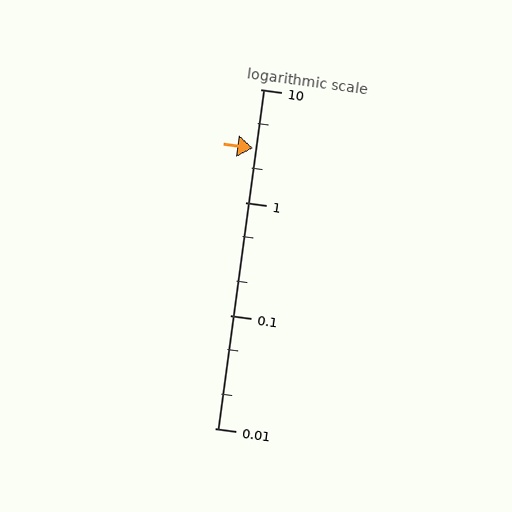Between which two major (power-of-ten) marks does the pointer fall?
The pointer is between 1 and 10.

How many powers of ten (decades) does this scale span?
The scale spans 3 decades, from 0.01 to 10.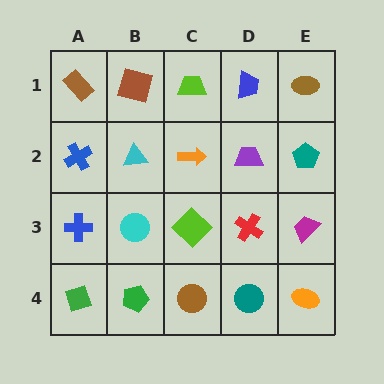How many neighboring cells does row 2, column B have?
4.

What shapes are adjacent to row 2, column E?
A brown ellipse (row 1, column E), a magenta trapezoid (row 3, column E), a purple trapezoid (row 2, column D).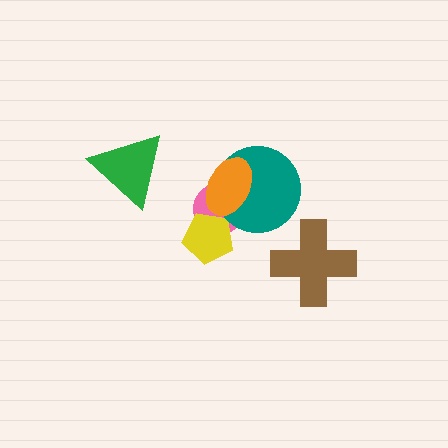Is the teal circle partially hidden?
Yes, it is partially covered by another shape.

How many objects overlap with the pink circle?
3 objects overlap with the pink circle.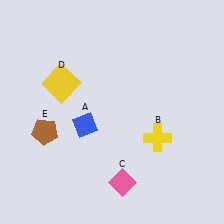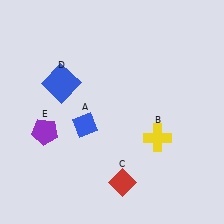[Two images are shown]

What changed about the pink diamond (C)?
In Image 1, C is pink. In Image 2, it changed to red.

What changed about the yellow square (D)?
In Image 1, D is yellow. In Image 2, it changed to blue.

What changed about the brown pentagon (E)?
In Image 1, E is brown. In Image 2, it changed to purple.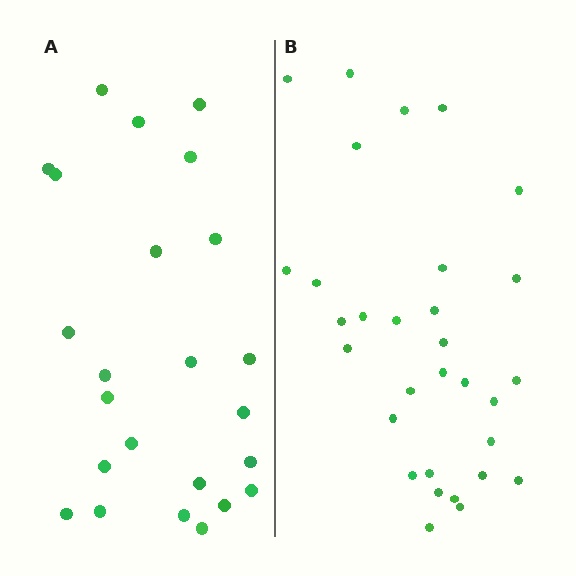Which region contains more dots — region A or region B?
Region B (the right region) has more dots.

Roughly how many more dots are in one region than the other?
Region B has roughly 8 or so more dots than region A.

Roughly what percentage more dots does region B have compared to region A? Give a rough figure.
About 30% more.